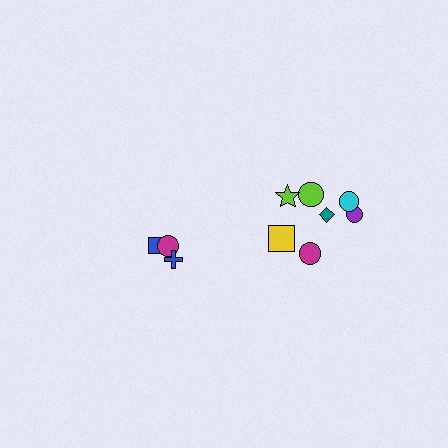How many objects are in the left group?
There are 3 objects.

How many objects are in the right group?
There are 7 objects.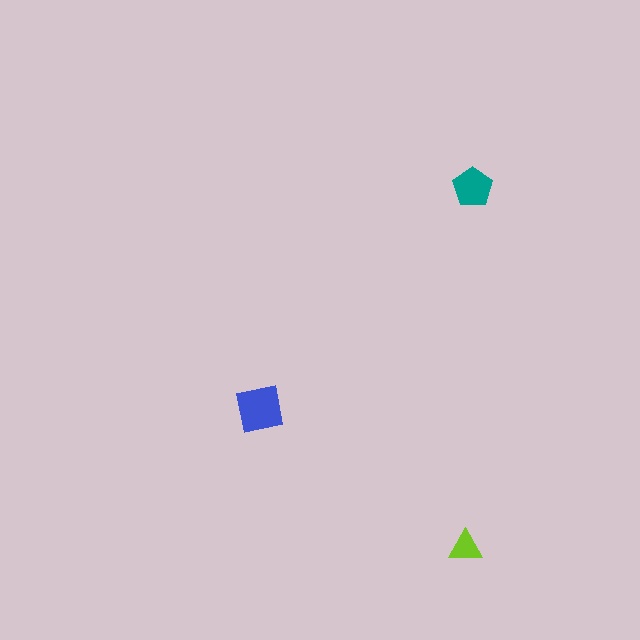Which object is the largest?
The blue square.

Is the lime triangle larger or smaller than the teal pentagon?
Smaller.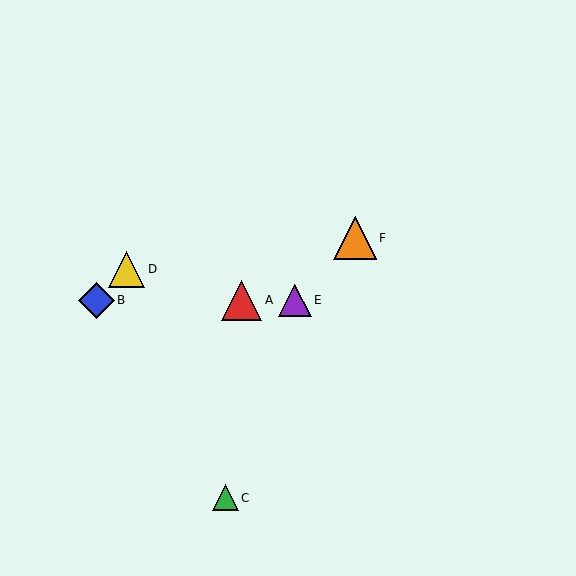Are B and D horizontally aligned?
No, B is at y≈300 and D is at y≈269.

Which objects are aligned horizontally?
Objects A, B, E are aligned horizontally.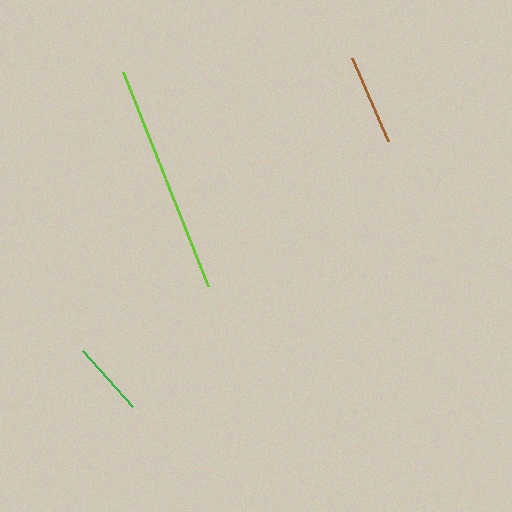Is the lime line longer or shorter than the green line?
The lime line is longer than the green line.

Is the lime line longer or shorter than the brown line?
The lime line is longer than the brown line.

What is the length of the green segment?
The green segment is approximately 75 pixels long.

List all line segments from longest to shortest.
From longest to shortest: lime, brown, green.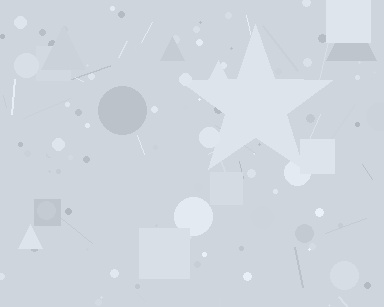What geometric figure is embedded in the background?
A star is embedded in the background.